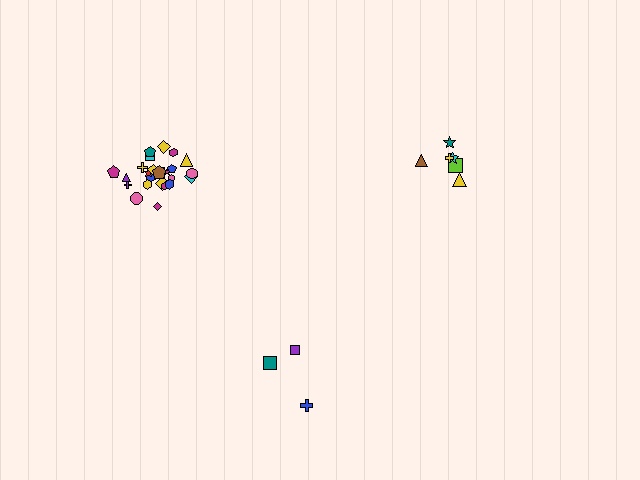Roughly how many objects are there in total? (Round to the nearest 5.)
Roughly 35 objects in total.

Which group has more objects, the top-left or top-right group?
The top-left group.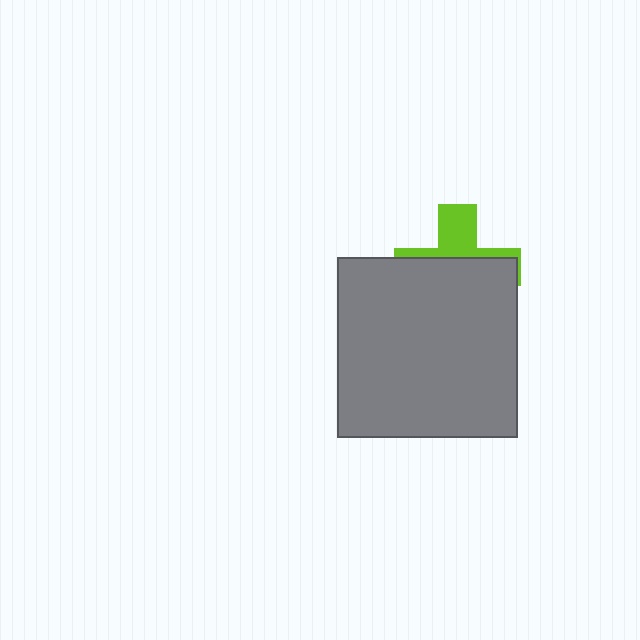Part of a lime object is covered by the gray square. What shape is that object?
It is a cross.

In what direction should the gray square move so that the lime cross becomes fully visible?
The gray square should move down. That is the shortest direction to clear the overlap and leave the lime cross fully visible.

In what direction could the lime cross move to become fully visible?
The lime cross could move up. That would shift it out from behind the gray square entirely.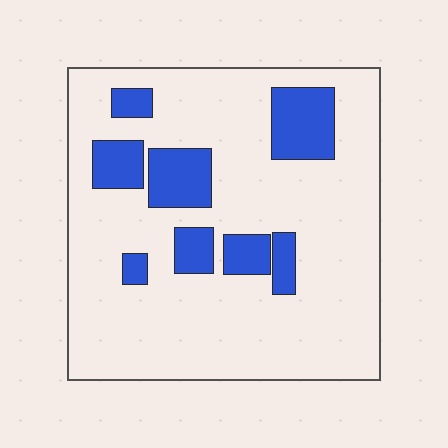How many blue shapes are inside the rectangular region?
8.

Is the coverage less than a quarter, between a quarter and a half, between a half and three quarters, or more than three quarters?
Less than a quarter.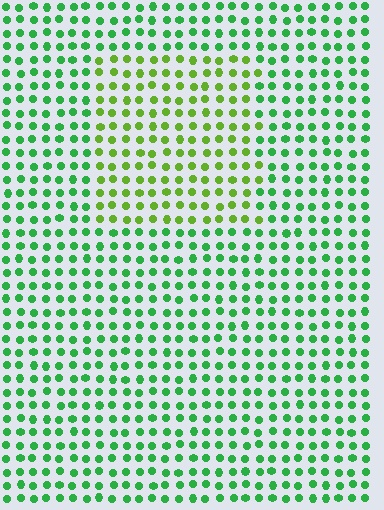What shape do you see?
I see a rectangle.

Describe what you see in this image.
The image is filled with small green elements in a uniform arrangement. A rectangle-shaped region is visible where the elements are tinted to a slightly different hue, forming a subtle color boundary.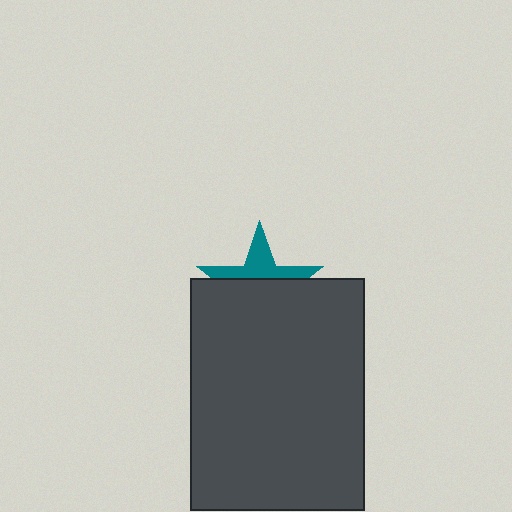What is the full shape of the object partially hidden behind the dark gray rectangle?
The partially hidden object is a teal star.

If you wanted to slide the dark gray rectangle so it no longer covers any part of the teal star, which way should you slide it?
Slide it down — that is the most direct way to separate the two shapes.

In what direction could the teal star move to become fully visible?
The teal star could move up. That would shift it out from behind the dark gray rectangle entirely.